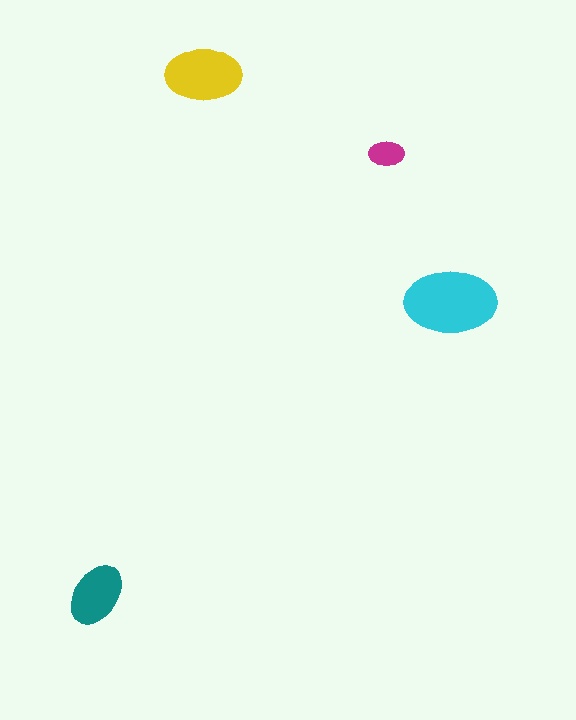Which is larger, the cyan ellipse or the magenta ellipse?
The cyan one.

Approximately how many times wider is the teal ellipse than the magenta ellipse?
About 2 times wider.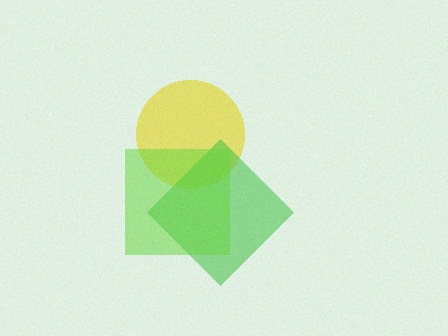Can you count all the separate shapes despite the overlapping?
Yes, there are 3 separate shapes.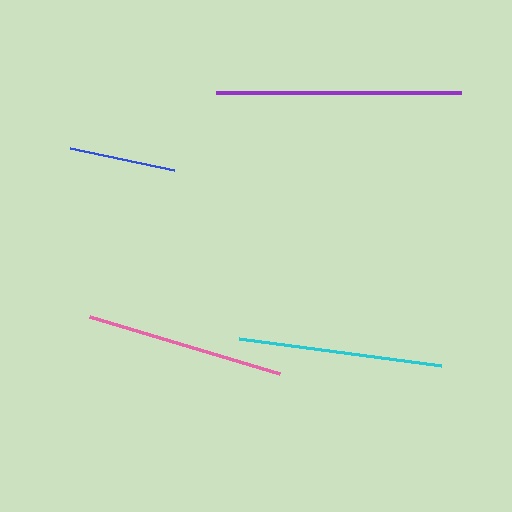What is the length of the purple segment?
The purple segment is approximately 245 pixels long.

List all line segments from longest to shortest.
From longest to shortest: purple, cyan, pink, blue.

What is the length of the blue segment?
The blue segment is approximately 106 pixels long.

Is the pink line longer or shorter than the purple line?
The purple line is longer than the pink line.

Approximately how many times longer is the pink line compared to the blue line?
The pink line is approximately 1.9 times the length of the blue line.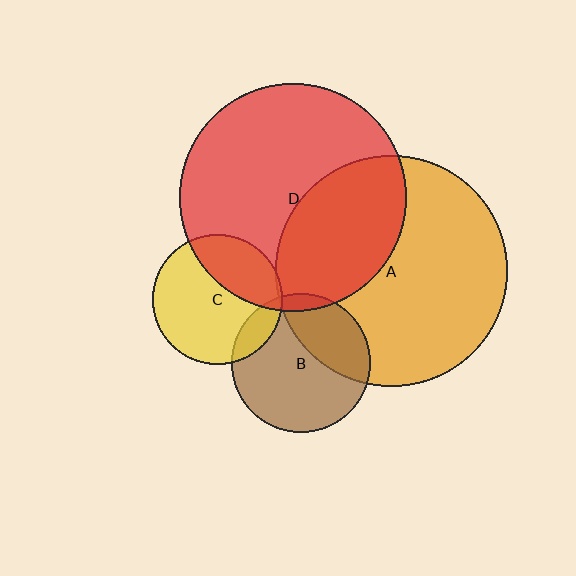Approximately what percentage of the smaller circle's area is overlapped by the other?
Approximately 15%.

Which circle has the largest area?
Circle A (orange).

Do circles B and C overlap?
Yes.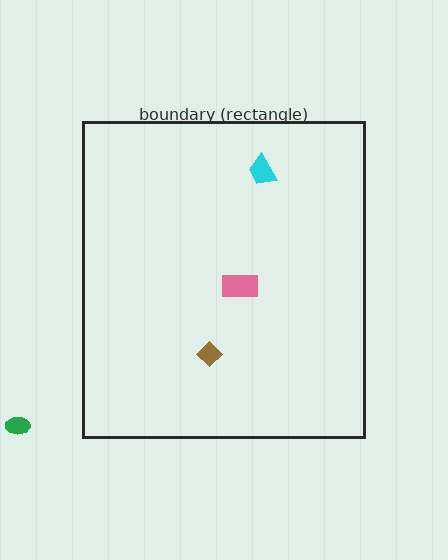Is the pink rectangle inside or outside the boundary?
Inside.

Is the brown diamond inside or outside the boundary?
Inside.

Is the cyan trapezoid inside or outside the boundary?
Inside.